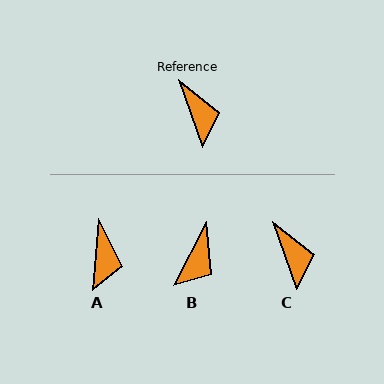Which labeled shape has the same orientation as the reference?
C.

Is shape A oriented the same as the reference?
No, it is off by about 24 degrees.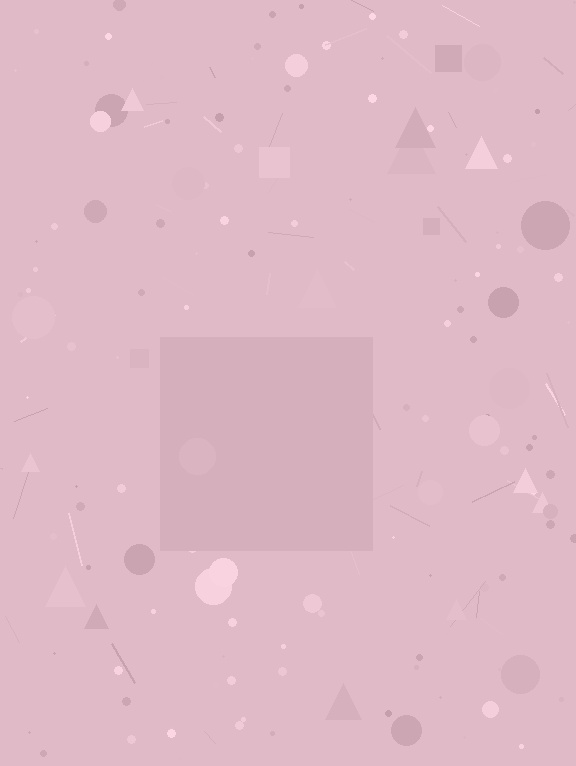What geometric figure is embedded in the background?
A square is embedded in the background.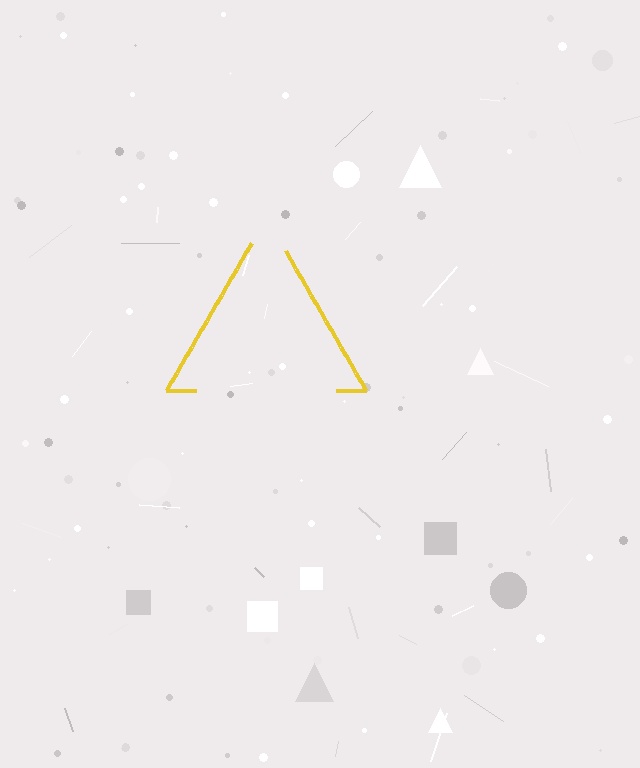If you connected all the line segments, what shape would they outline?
They would outline a triangle.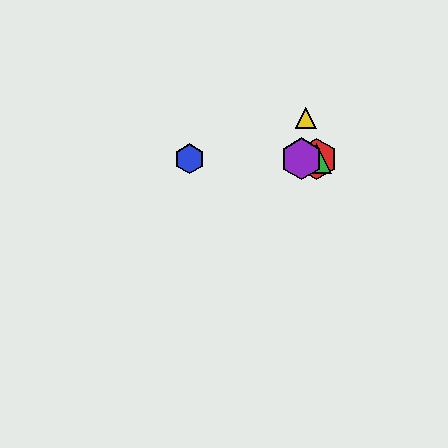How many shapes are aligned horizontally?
4 shapes (the red hexagon, the blue hexagon, the green triangle, the purple hexagon) are aligned horizontally.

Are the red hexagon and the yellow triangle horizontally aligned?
No, the red hexagon is at y≈159 and the yellow triangle is at y≈118.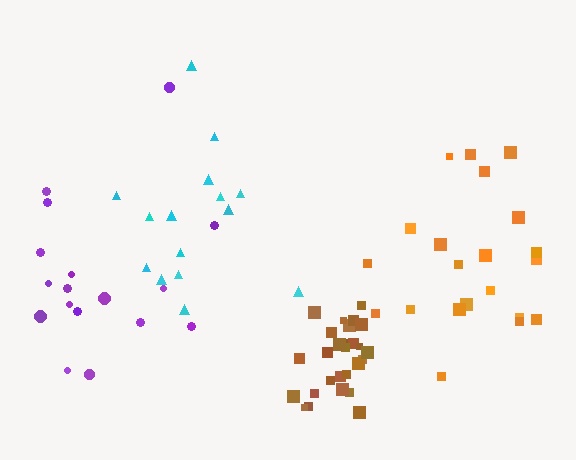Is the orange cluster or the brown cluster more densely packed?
Brown.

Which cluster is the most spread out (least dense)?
Cyan.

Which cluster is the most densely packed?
Brown.